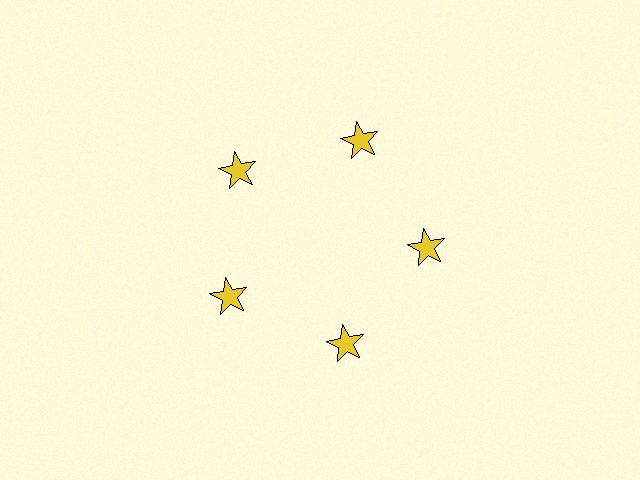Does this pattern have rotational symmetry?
Yes, this pattern has 5-fold rotational symmetry. It looks the same after rotating 72 degrees around the center.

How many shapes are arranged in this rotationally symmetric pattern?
There are 5 shapes, arranged in 5 groups of 1.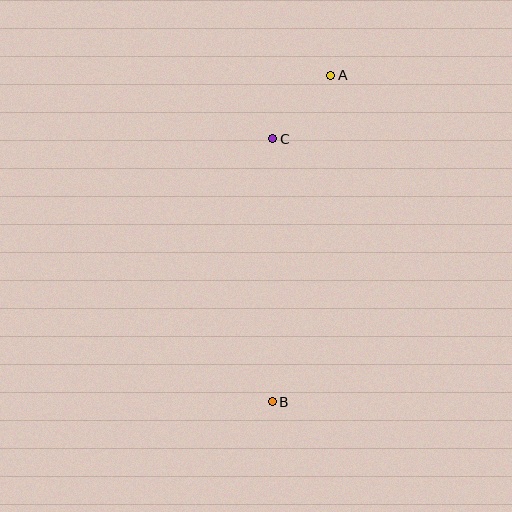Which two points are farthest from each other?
Points A and B are farthest from each other.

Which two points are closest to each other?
Points A and C are closest to each other.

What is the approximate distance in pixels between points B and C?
The distance between B and C is approximately 263 pixels.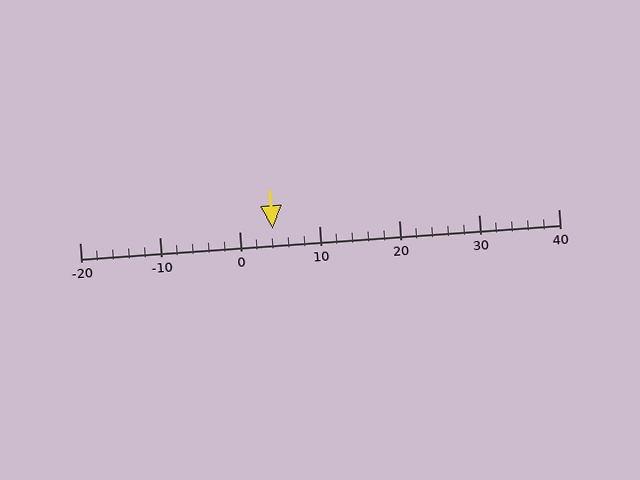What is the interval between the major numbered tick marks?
The major tick marks are spaced 10 units apart.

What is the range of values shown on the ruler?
The ruler shows values from -20 to 40.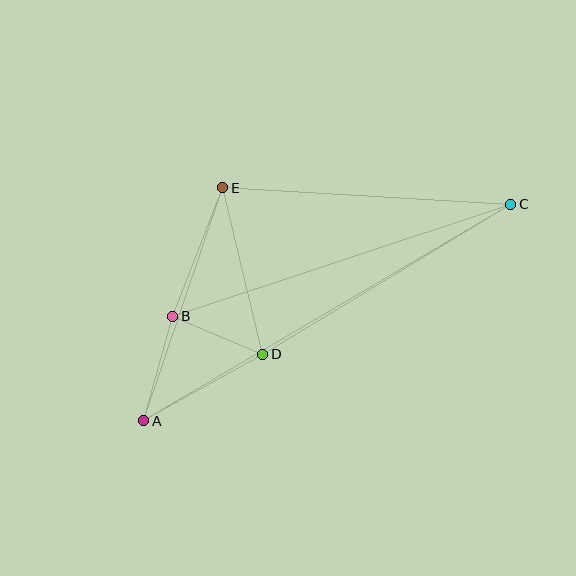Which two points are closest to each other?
Points B and D are closest to each other.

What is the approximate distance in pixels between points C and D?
The distance between C and D is approximately 290 pixels.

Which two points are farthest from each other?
Points A and C are farthest from each other.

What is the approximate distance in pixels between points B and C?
The distance between B and C is approximately 356 pixels.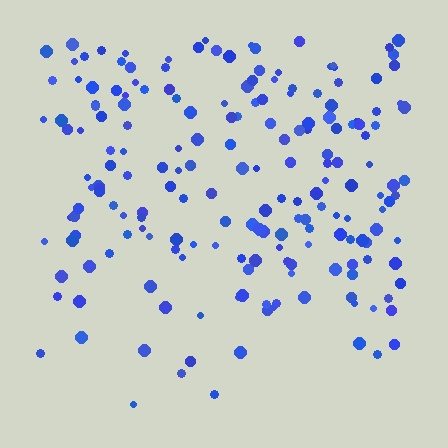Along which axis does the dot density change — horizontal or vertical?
Vertical.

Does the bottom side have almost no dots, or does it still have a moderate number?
Still a moderate number, just noticeably fewer than the top.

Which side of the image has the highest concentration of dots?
The top.